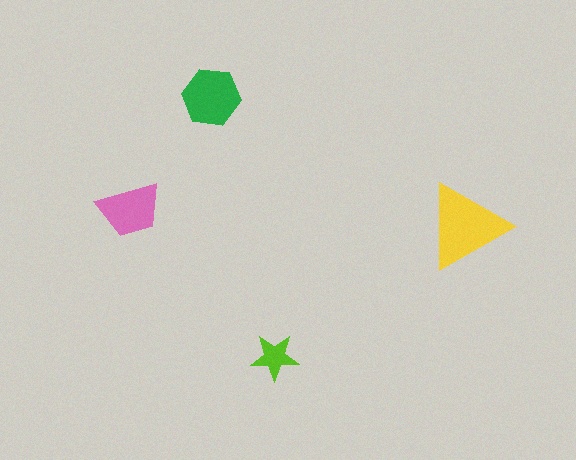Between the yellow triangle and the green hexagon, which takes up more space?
The yellow triangle.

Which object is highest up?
The green hexagon is topmost.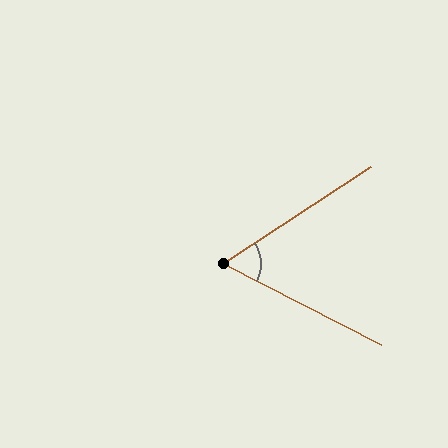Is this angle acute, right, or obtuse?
It is acute.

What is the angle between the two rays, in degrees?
Approximately 60 degrees.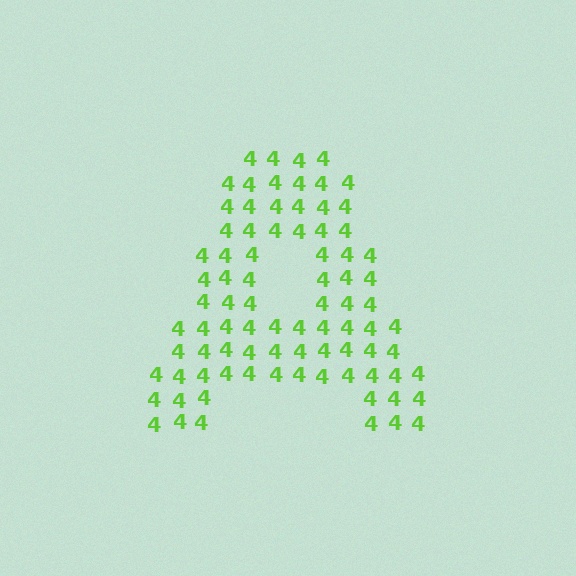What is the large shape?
The large shape is the letter A.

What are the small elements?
The small elements are digit 4's.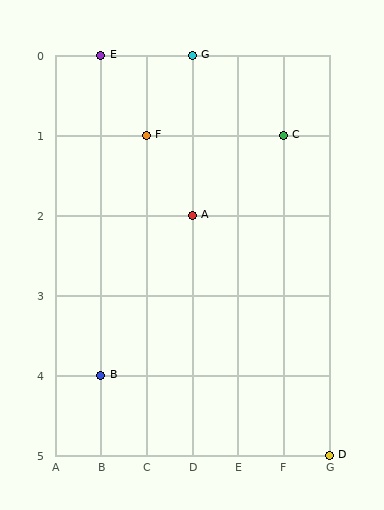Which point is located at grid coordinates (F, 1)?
Point C is at (F, 1).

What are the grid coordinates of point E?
Point E is at grid coordinates (B, 0).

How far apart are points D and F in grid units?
Points D and F are 4 columns and 4 rows apart (about 5.7 grid units diagonally).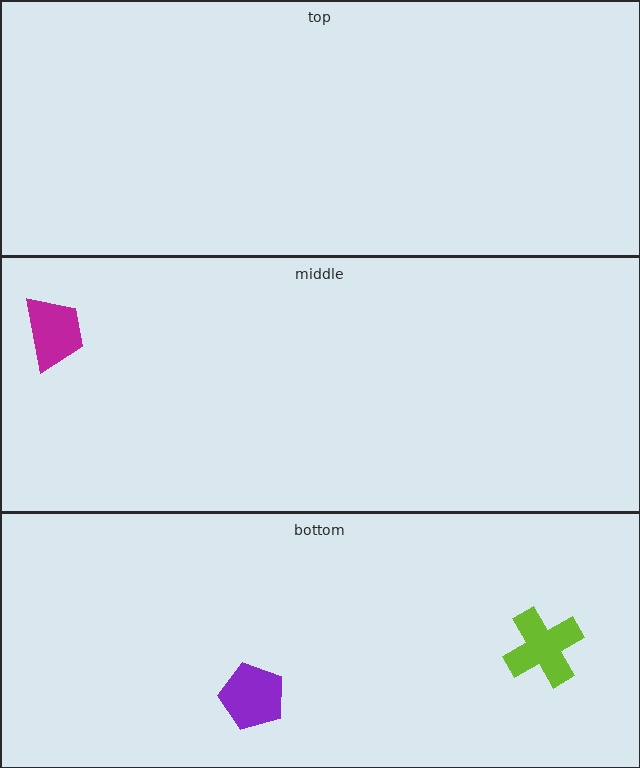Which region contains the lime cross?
The bottom region.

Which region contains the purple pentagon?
The bottom region.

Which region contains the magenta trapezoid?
The middle region.